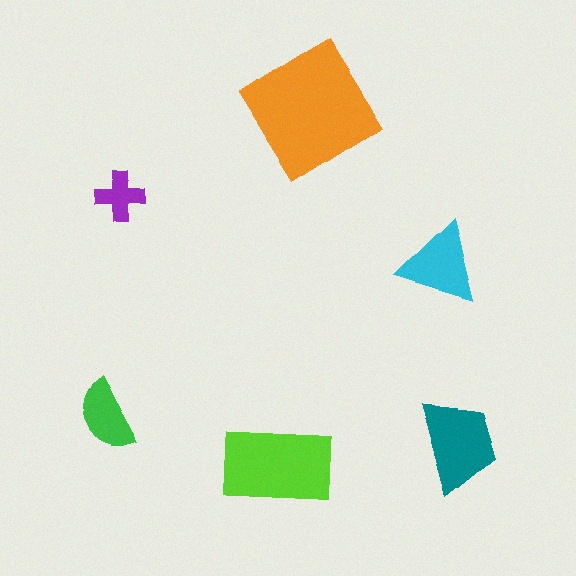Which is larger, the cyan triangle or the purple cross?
The cyan triangle.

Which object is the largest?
The orange diamond.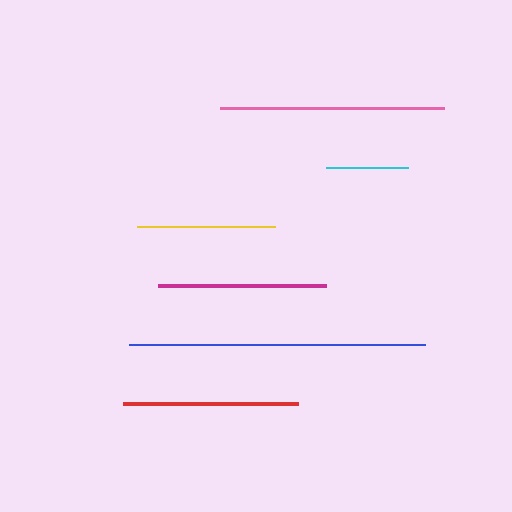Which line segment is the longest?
The blue line is the longest at approximately 296 pixels.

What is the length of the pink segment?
The pink segment is approximately 223 pixels long.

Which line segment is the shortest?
The cyan line is the shortest at approximately 82 pixels.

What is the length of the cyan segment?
The cyan segment is approximately 82 pixels long.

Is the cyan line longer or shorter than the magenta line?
The magenta line is longer than the cyan line.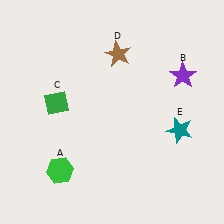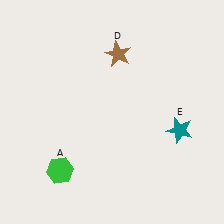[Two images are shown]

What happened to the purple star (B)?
The purple star (B) was removed in Image 2. It was in the top-right area of Image 1.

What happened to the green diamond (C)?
The green diamond (C) was removed in Image 2. It was in the top-left area of Image 1.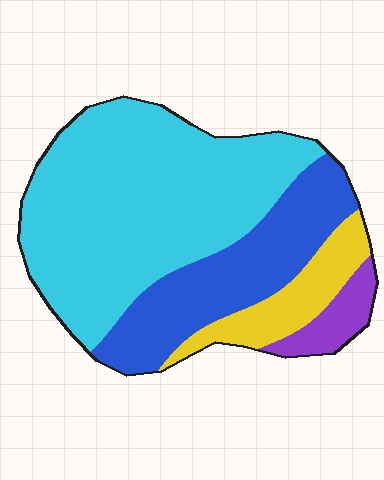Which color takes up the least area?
Purple, at roughly 5%.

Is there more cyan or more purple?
Cyan.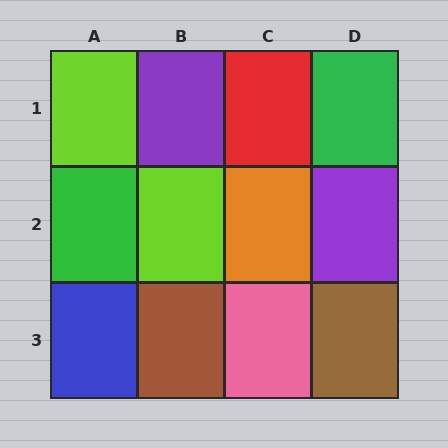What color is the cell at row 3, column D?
Brown.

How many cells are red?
1 cell is red.